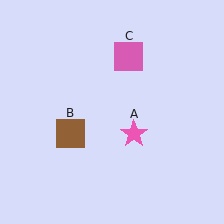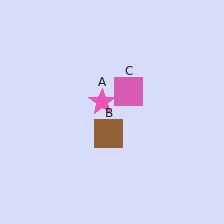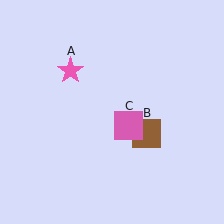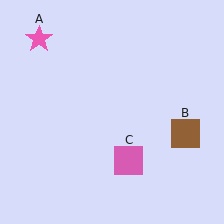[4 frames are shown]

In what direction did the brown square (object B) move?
The brown square (object B) moved right.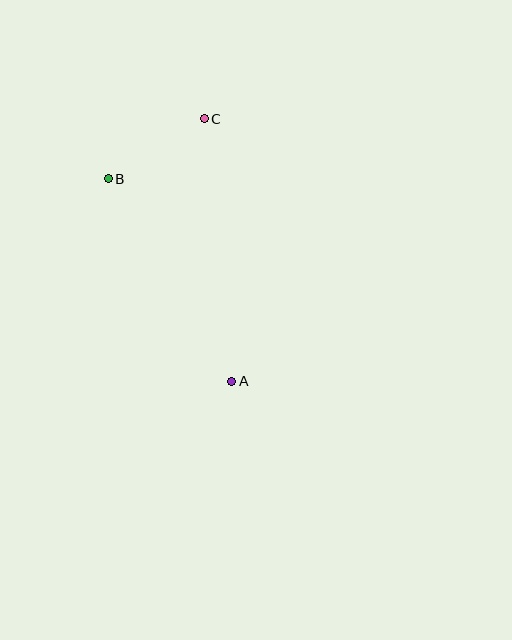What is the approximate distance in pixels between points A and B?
The distance between A and B is approximately 237 pixels.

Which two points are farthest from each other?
Points A and C are farthest from each other.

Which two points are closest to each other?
Points B and C are closest to each other.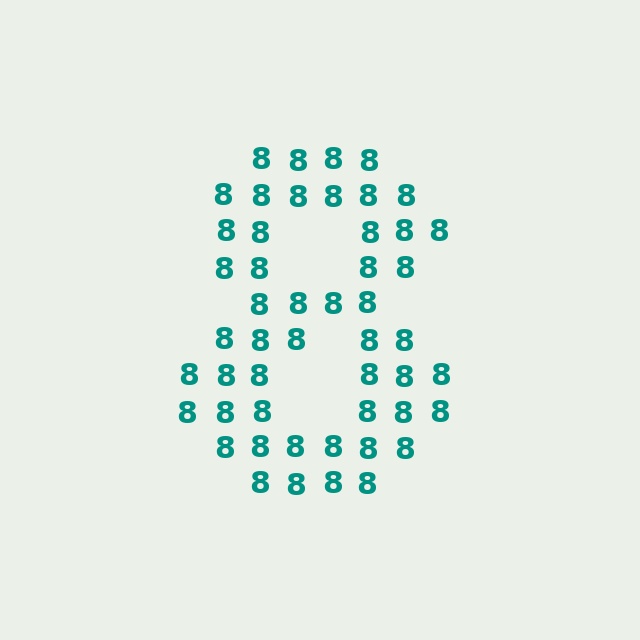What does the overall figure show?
The overall figure shows the digit 8.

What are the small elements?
The small elements are digit 8's.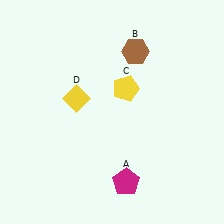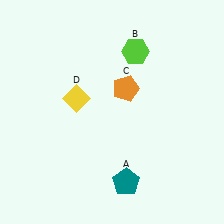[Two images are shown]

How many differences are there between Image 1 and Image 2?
There are 3 differences between the two images.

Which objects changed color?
A changed from magenta to teal. B changed from brown to lime. C changed from yellow to orange.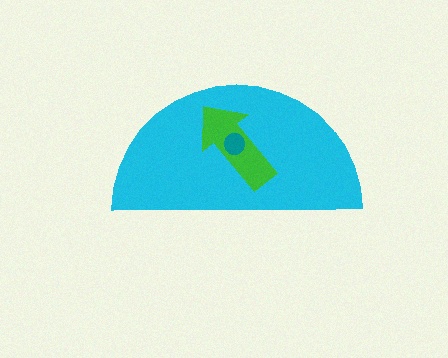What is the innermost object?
The teal circle.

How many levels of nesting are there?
3.